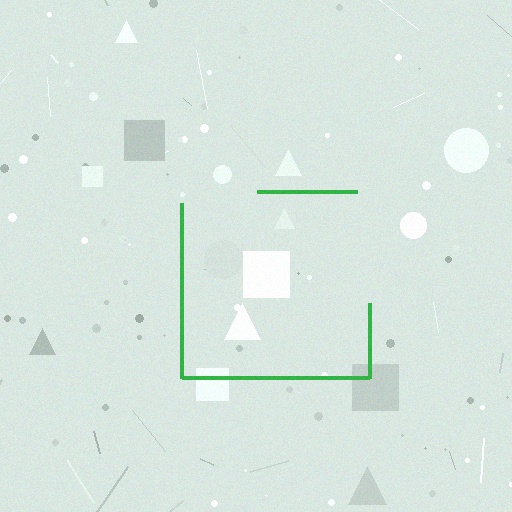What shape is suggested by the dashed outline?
The dashed outline suggests a square.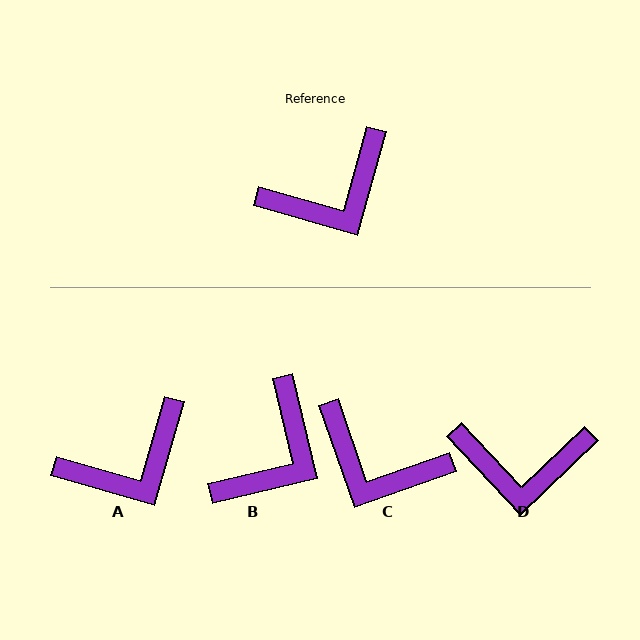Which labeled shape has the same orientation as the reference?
A.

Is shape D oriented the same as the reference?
No, it is off by about 31 degrees.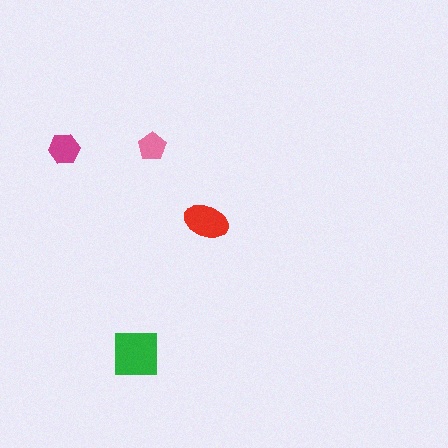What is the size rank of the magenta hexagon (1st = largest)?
3rd.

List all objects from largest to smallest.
The green square, the red ellipse, the magenta hexagon, the pink pentagon.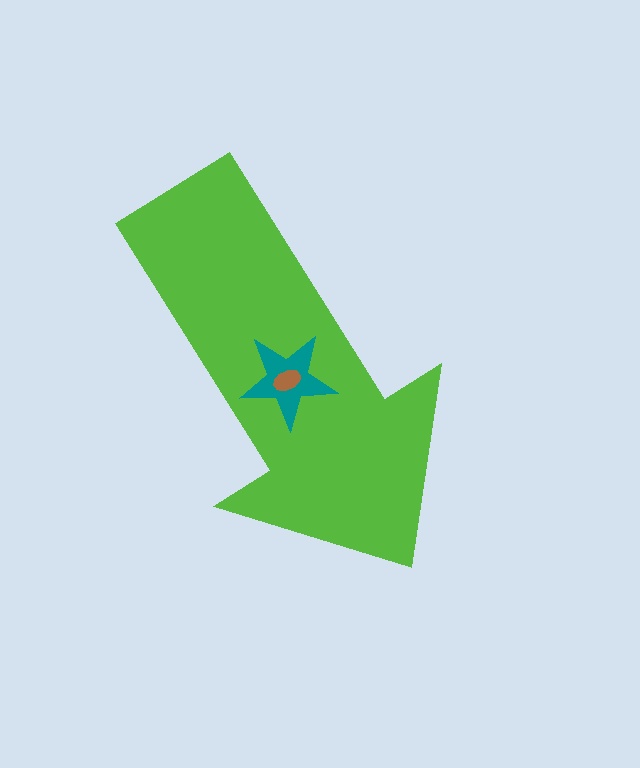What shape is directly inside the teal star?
The brown ellipse.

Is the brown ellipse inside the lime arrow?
Yes.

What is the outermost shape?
The lime arrow.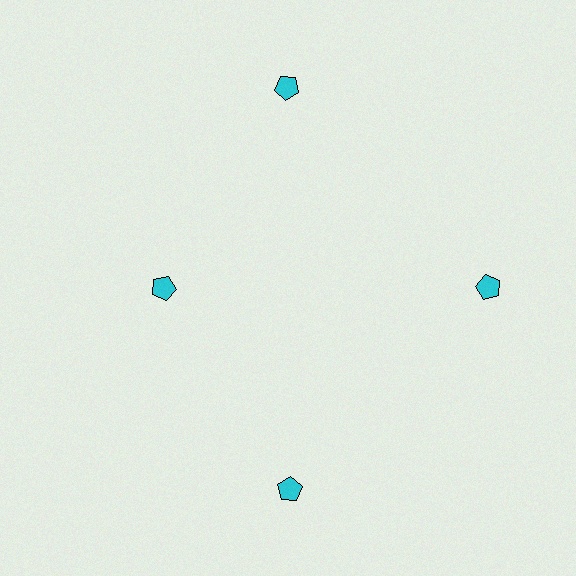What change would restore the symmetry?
The symmetry would be restored by moving it outward, back onto the ring so that all 4 pentagons sit at equal angles and equal distance from the center.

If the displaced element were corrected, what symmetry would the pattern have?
It would have 4-fold rotational symmetry — the pattern would map onto itself every 90 degrees.